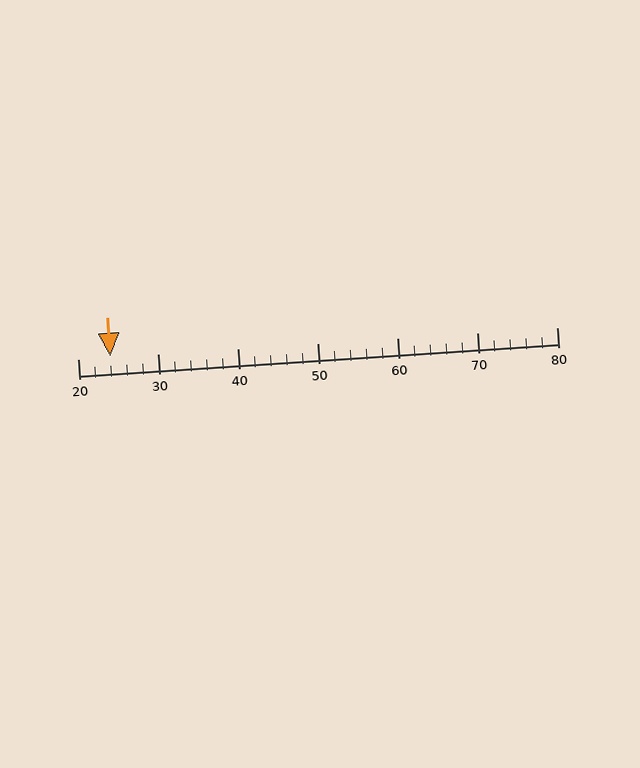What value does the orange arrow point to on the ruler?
The orange arrow points to approximately 24.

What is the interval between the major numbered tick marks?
The major tick marks are spaced 10 units apart.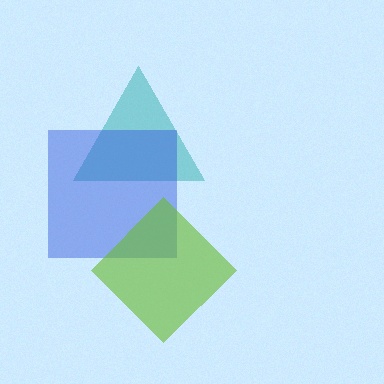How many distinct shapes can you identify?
There are 3 distinct shapes: a teal triangle, a blue square, a lime diamond.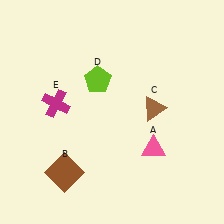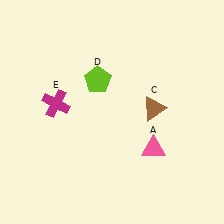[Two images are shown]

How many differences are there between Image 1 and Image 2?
There is 1 difference between the two images.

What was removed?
The brown square (B) was removed in Image 2.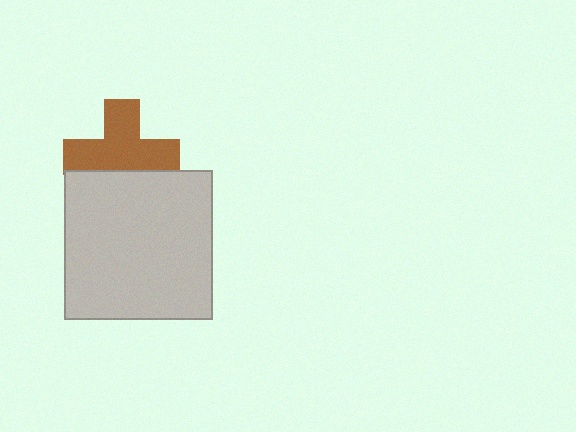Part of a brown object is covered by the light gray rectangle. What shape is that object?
It is a cross.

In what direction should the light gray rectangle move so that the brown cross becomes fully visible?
The light gray rectangle should move down. That is the shortest direction to clear the overlap and leave the brown cross fully visible.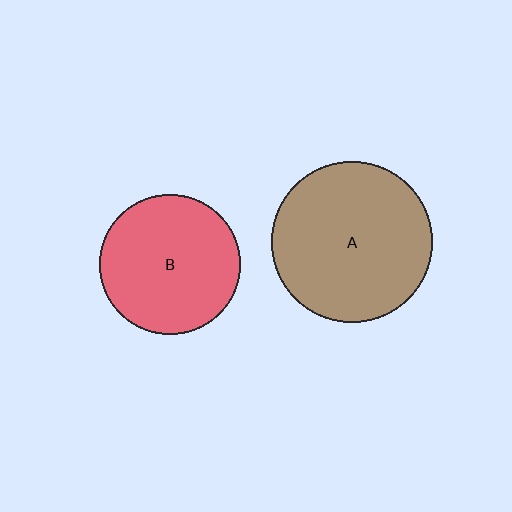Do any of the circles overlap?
No, none of the circles overlap.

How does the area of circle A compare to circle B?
Approximately 1.3 times.